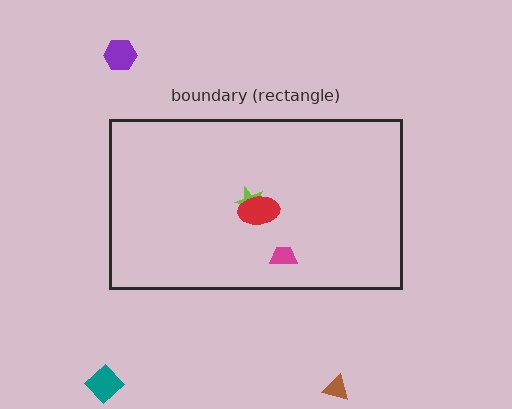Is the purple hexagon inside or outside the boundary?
Outside.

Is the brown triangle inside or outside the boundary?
Outside.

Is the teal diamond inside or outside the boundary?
Outside.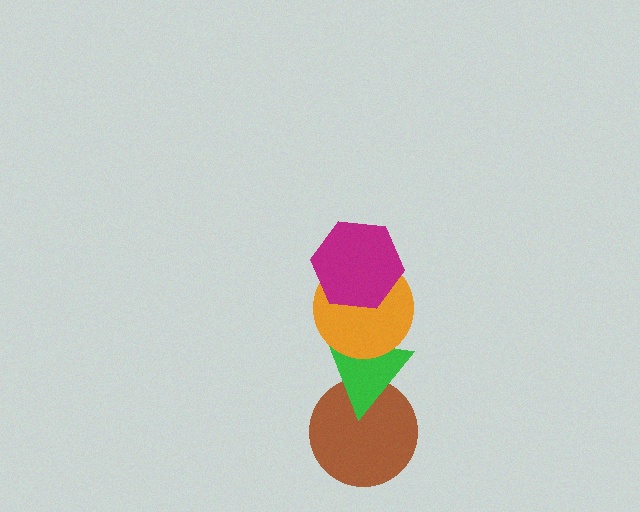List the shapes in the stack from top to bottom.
From top to bottom: the magenta hexagon, the orange circle, the green triangle, the brown circle.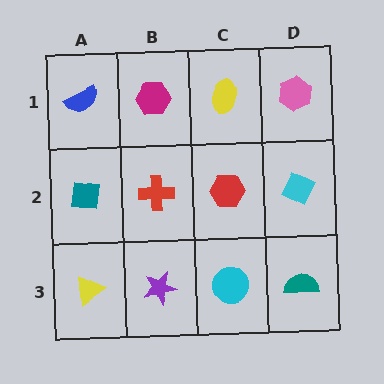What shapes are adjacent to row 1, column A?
A teal square (row 2, column A), a magenta hexagon (row 1, column B).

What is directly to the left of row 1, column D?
A yellow ellipse.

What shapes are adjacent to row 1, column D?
A cyan diamond (row 2, column D), a yellow ellipse (row 1, column C).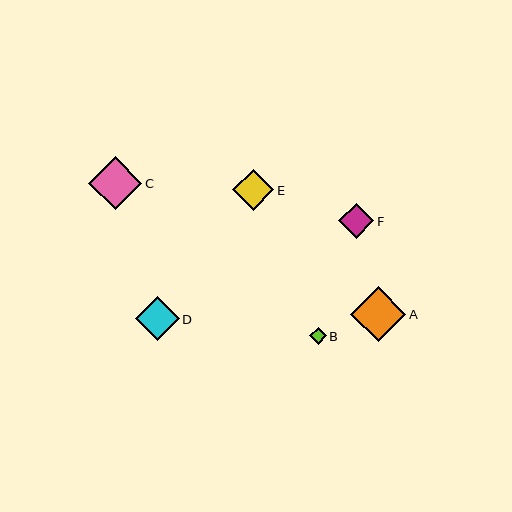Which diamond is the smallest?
Diamond B is the smallest with a size of approximately 17 pixels.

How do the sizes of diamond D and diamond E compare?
Diamond D and diamond E are approximately the same size.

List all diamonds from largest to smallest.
From largest to smallest: A, C, D, E, F, B.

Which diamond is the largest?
Diamond A is the largest with a size of approximately 56 pixels.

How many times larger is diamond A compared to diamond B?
Diamond A is approximately 3.4 times the size of diamond B.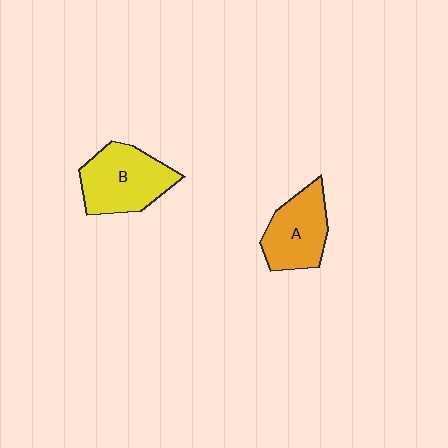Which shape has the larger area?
Shape B (yellow).